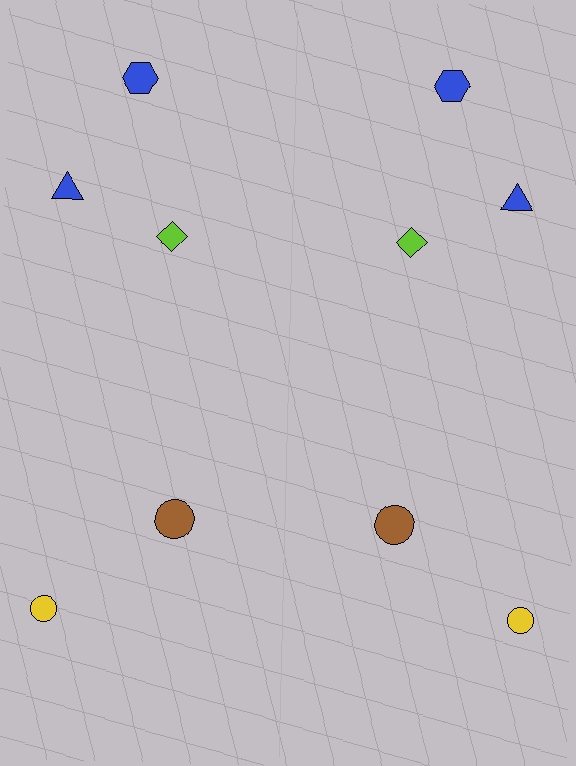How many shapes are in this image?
There are 10 shapes in this image.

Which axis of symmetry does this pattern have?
The pattern has a vertical axis of symmetry running through the center of the image.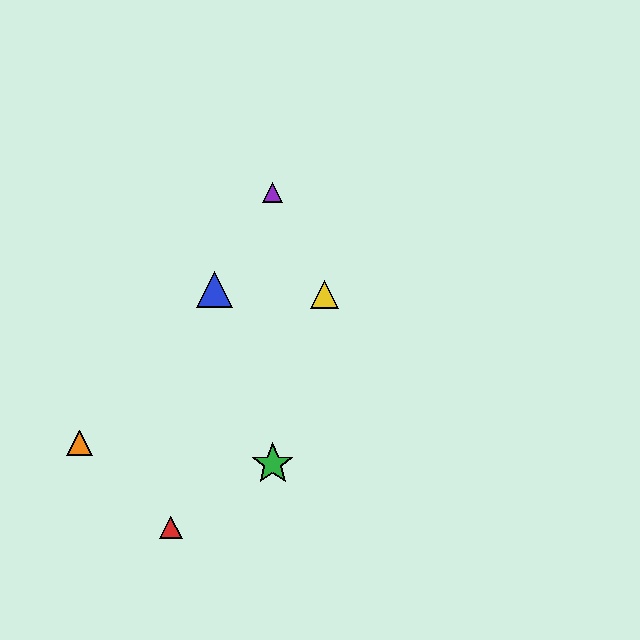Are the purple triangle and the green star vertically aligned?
Yes, both are at x≈273.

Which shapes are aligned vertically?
The green star, the purple triangle are aligned vertically.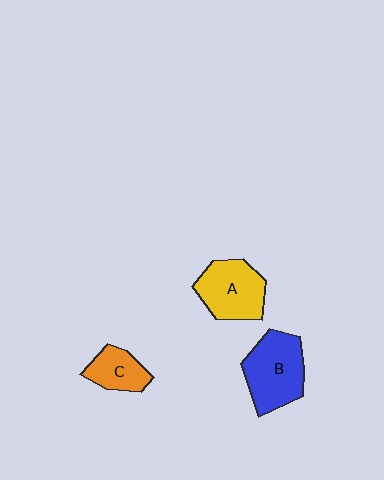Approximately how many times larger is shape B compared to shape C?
Approximately 1.8 times.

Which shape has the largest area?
Shape B (blue).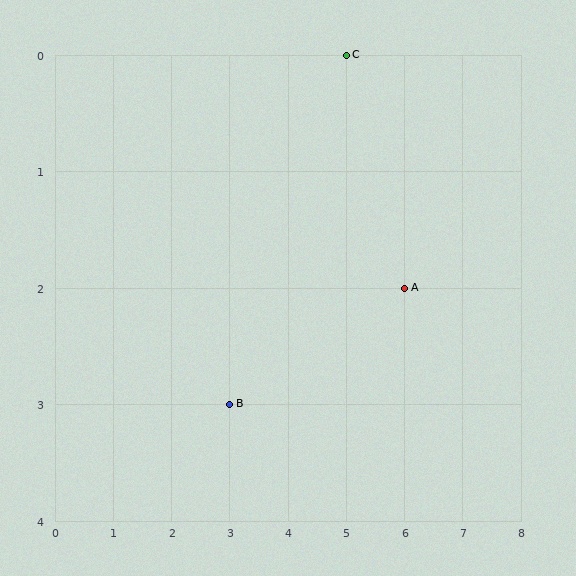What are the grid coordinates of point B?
Point B is at grid coordinates (3, 3).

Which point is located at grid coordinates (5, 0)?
Point C is at (5, 0).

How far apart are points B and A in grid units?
Points B and A are 3 columns and 1 row apart (about 3.2 grid units diagonally).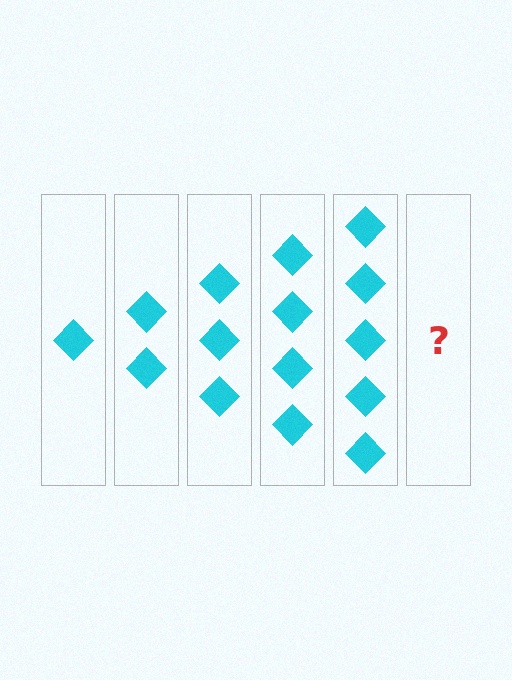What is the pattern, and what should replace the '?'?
The pattern is that each step adds one more diamond. The '?' should be 6 diamonds.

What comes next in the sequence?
The next element should be 6 diamonds.